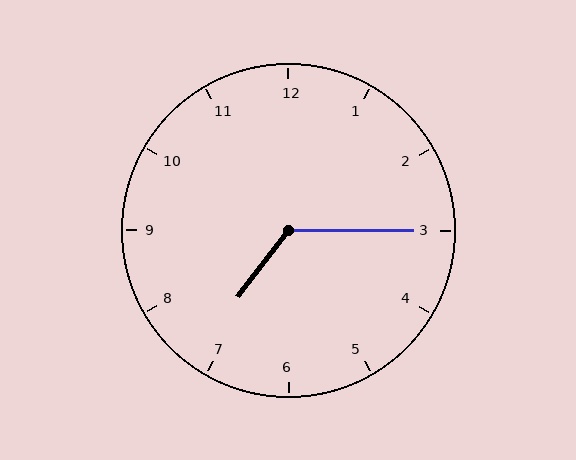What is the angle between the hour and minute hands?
Approximately 128 degrees.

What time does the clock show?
7:15.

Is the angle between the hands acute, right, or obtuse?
It is obtuse.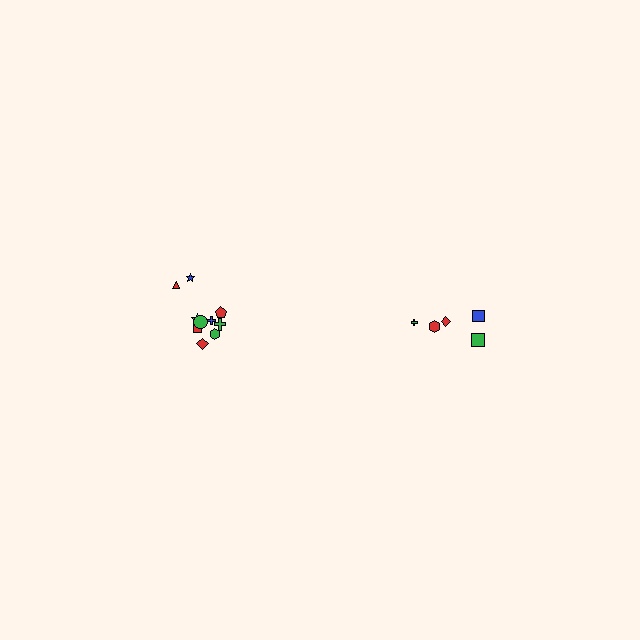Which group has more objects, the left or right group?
The left group.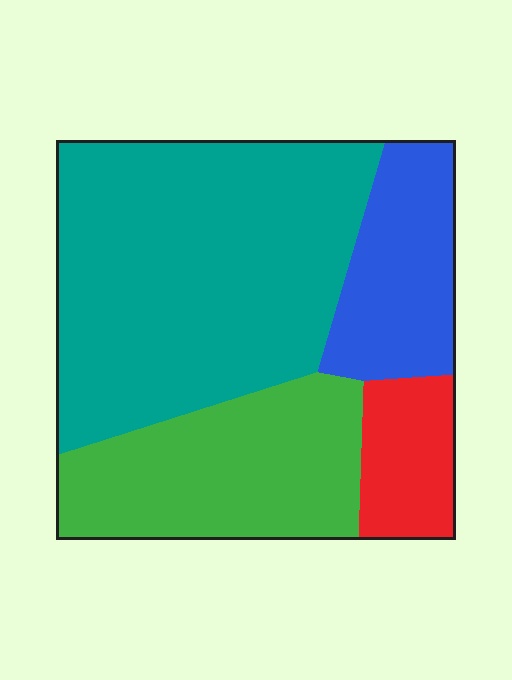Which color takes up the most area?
Teal, at roughly 50%.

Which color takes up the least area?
Red, at roughly 10%.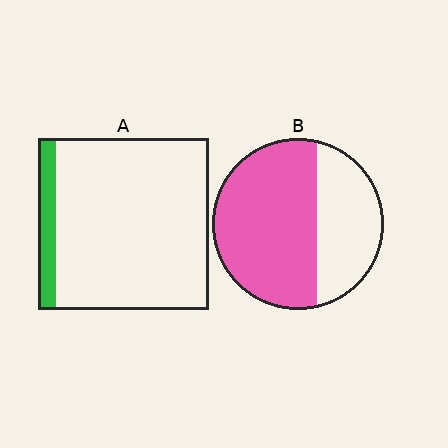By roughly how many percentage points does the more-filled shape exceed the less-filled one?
By roughly 55 percentage points (B over A).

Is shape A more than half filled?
No.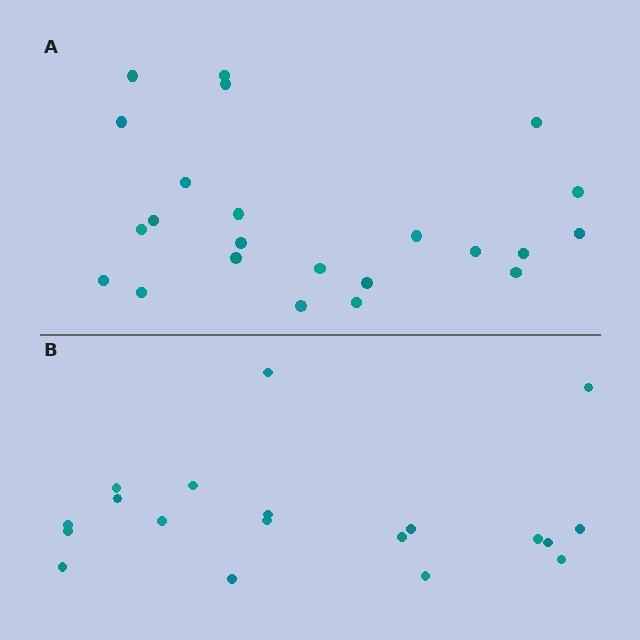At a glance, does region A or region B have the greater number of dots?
Region A (the top region) has more dots.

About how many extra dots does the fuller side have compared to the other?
Region A has about 4 more dots than region B.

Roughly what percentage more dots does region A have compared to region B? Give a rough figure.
About 20% more.